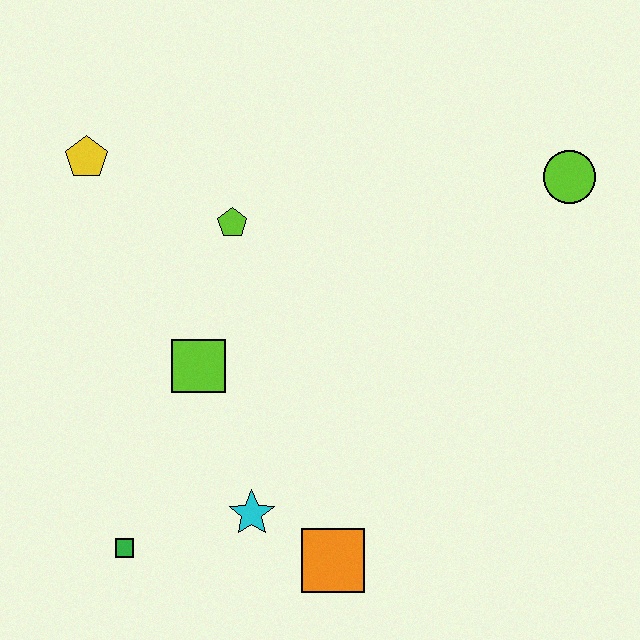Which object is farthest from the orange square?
The yellow pentagon is farthest from the orange square.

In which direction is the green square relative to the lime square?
The green square is below the lime square.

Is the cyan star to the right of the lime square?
Yes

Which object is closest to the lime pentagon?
The lime square is closest to the lime pentagon.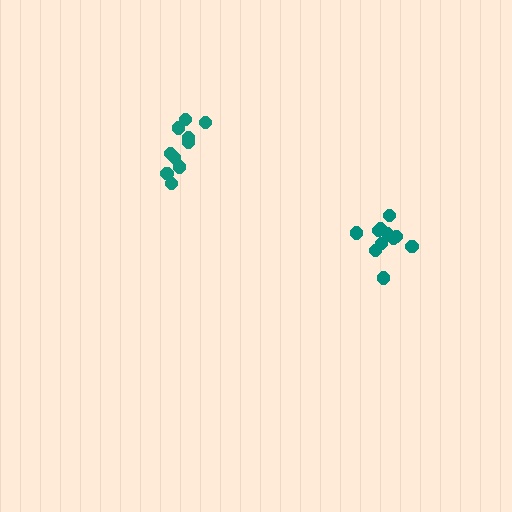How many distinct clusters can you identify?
There are 2 distinct clusters.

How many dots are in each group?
Group 1: 10 dots, Group 2: 11 dots (21 total).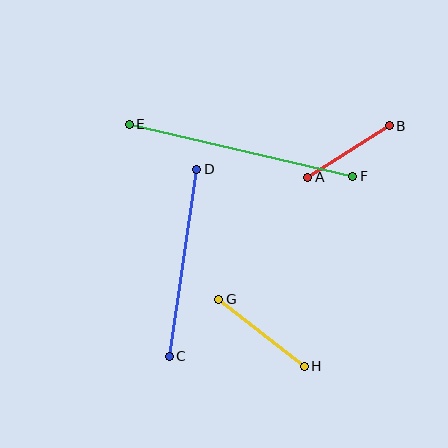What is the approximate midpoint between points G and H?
The midpoint is at approximately (261, 333) pixels.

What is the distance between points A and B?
The distance is approximately 96 pixels.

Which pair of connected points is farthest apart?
Points E and F are farthest apart.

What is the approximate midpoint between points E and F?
The midpoint is at approximately (241, 150) pixels.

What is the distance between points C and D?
The distance is approximately 189 pixels.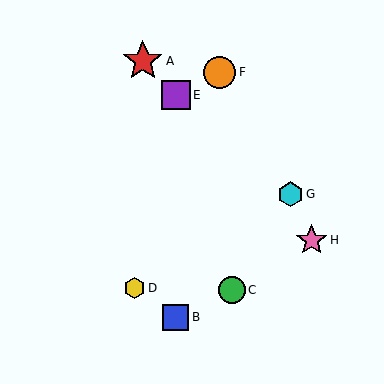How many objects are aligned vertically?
2 objects (B, E) are aligned vertically.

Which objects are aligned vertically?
Objects B, E are aligned vertically.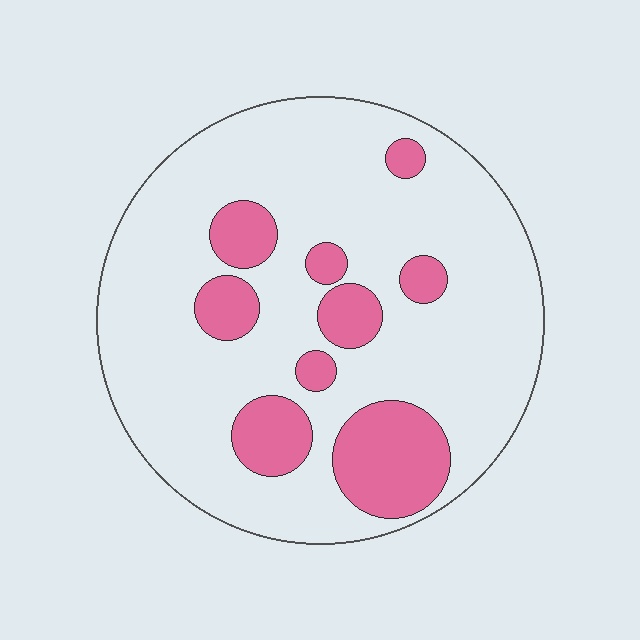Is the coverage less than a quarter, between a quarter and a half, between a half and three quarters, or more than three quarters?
Less than a quarter.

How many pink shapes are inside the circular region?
9.